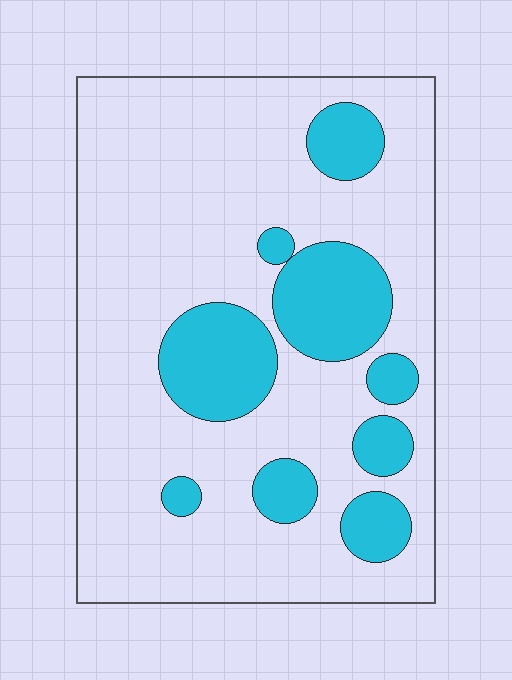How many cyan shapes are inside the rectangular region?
9.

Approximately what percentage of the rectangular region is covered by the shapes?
Approximately 20%.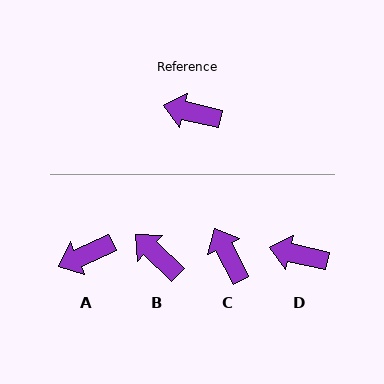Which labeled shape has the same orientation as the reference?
D.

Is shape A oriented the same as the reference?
No, it is off by about 37 degrees.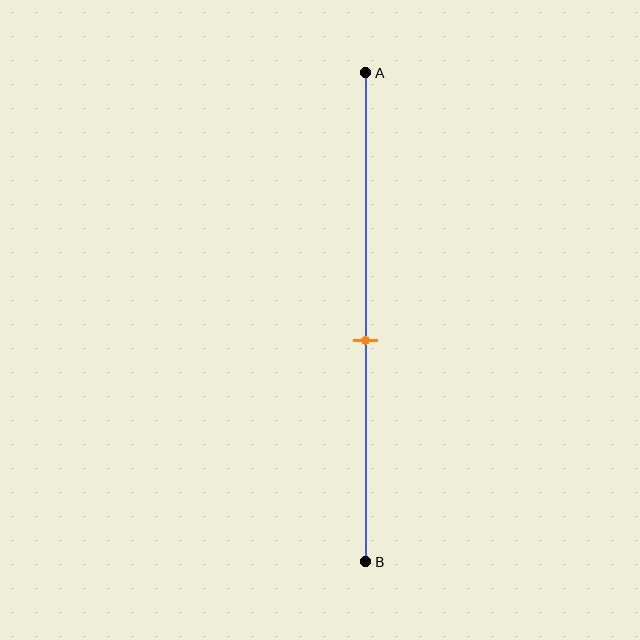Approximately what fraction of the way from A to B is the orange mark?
The orange mark is approximately 55% of the way from A to B.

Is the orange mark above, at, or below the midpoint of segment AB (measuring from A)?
The orange mark is below the midpoint of segment AB.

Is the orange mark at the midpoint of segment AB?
No, the mark is at about 55% from A, not at the 50% midpoint.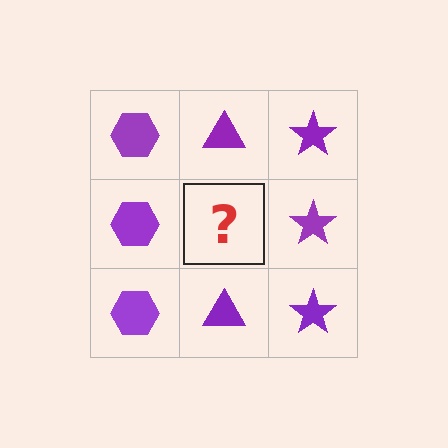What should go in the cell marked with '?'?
The missing cell should contain a purple triangle.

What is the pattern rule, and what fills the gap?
The rule is that each column has a consistent shape. The gap should be filled with a purple triangle.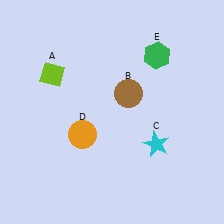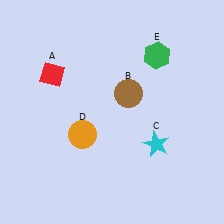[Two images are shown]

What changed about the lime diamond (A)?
In Image 1, A is lime. In Image 2, it changed to red.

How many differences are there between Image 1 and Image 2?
There is 1 difference between the two images.